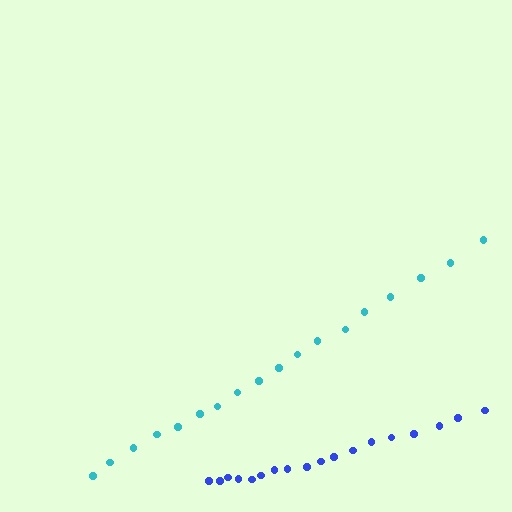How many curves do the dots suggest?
There are 2 distinct paths.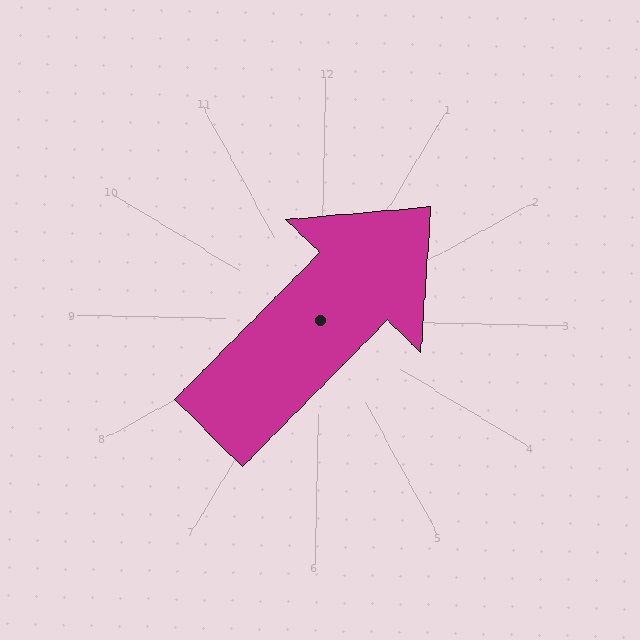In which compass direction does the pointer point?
Northeast.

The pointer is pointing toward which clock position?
Roughly 1 o'clock.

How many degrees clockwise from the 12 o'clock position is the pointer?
Approximately 43 degrees.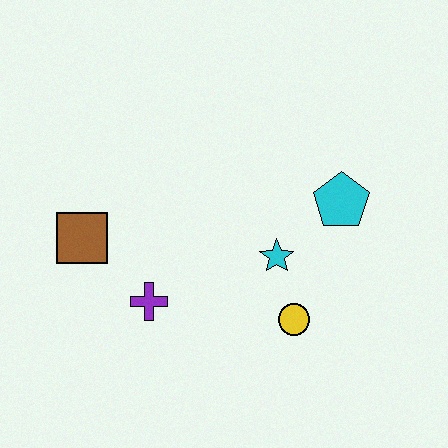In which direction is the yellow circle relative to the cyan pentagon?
The yellow circle is below the cyan pentagon.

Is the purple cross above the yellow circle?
Yes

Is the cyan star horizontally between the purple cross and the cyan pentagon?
Yes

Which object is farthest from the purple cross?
The cyan pentagon is farthest from the purple cross.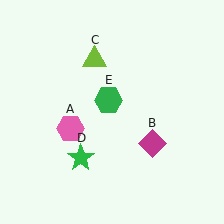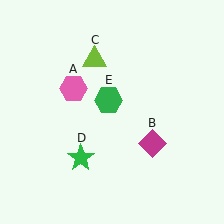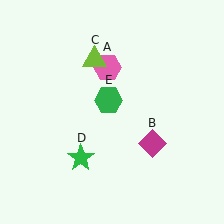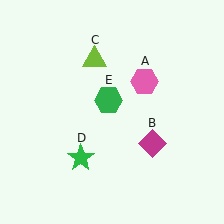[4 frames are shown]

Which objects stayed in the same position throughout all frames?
Magenta diamond (object B) and lime triangle (object C) and green star (object D) and green hexagon (object E) remained stationary.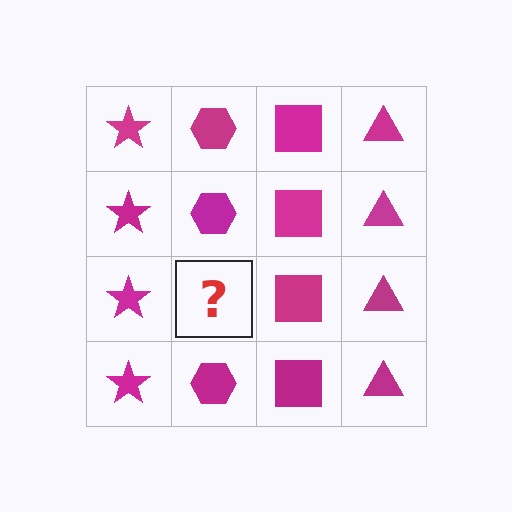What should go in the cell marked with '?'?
The missing cell should contain a magenta hexagon.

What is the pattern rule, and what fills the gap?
The rule is that each column has a consistent shape. The gap should be filled with a magenta hexagon.